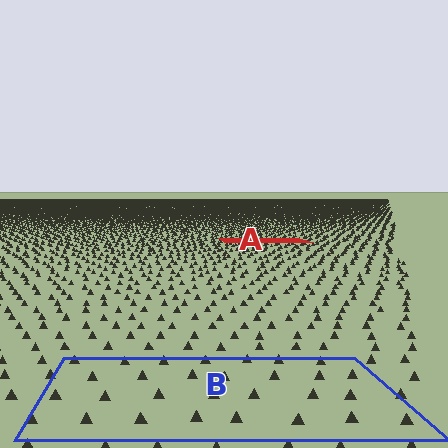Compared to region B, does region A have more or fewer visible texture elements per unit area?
Region A has more texture elements per unit area — they are packed more densely because it is farther away.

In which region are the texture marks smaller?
The texture marks are smaller in region A, because it is farther away.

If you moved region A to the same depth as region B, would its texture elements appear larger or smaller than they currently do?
They would appear larger. At a closer depth, the same texture elements are projected at a bigger on-screen size.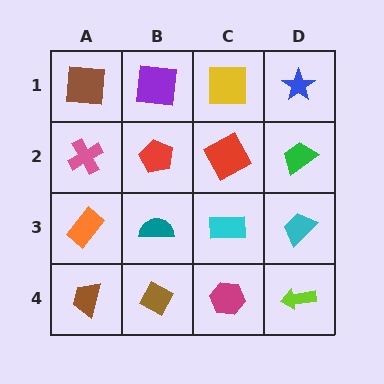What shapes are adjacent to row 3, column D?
A green trapezoid (row 2, column D), a lime arrow (row 4, column D), a cyan rectangle (row 3, column C).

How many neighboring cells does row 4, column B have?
3.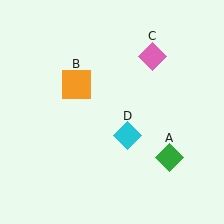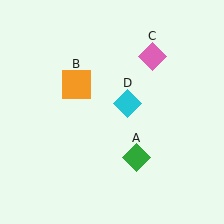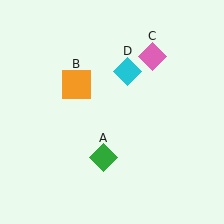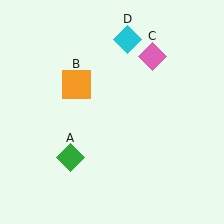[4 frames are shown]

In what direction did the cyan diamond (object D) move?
The cyan diamond (object D) moved up.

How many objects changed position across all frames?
2 objects changed position: green diamond (object A), cyan diamond (object D).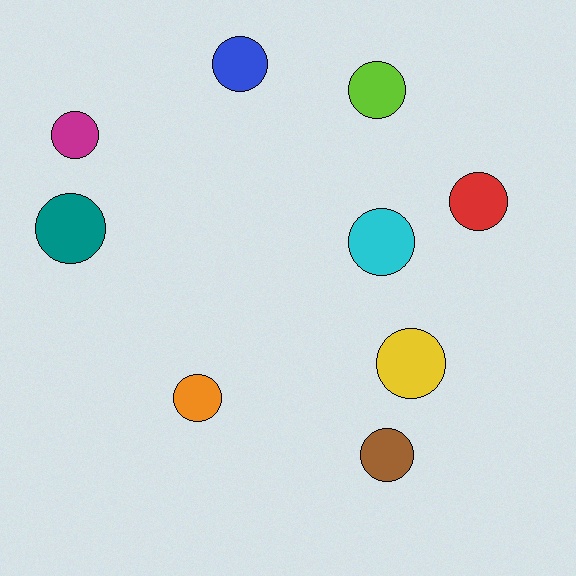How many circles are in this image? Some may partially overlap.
There are 9 circles.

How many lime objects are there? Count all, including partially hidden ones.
There is 1 lime object.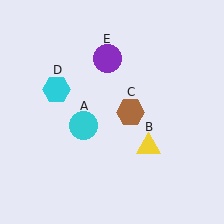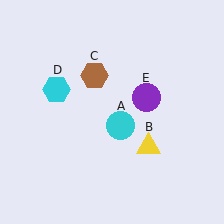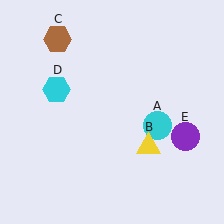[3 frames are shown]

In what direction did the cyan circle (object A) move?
The cyan circle (object A) moved right.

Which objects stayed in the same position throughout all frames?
Yellow triangle (object B) and cyan hexagon (object D) remained stationary.